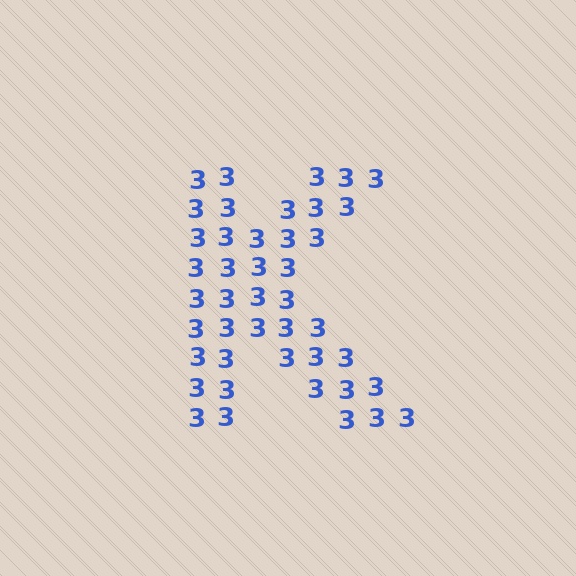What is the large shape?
The large shape is the letter K.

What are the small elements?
The small elements are digit 3's.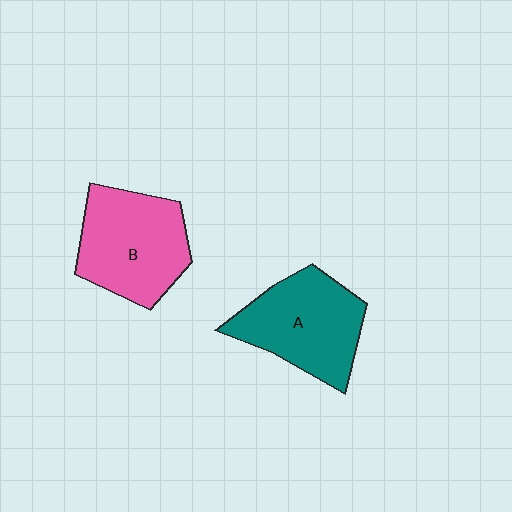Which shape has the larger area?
Shape B (pink).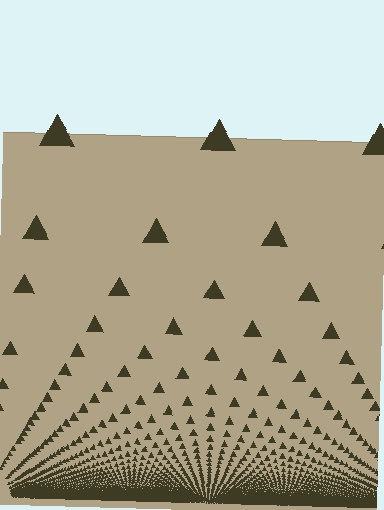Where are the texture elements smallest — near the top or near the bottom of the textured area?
Near the bottom.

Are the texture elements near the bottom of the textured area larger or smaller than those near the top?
Smaller. The gradient is inverted — elements near the bottom are smaller and denser.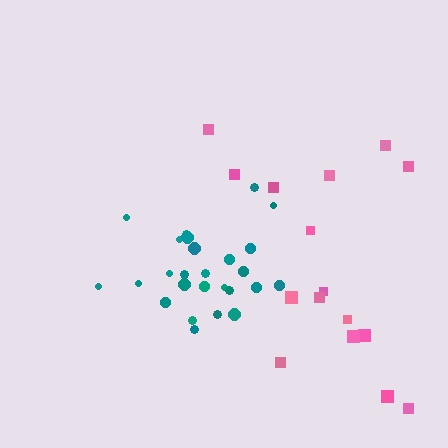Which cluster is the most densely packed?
Teal.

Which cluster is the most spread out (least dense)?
Pink.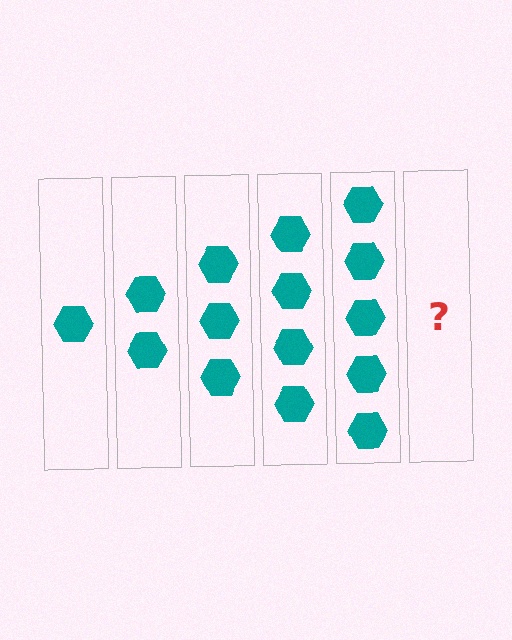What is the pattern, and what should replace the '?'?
The pattern is that each step adds one more hexagon. The '?' should be 6 hexagons.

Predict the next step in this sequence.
The next step is 6 hexagons.